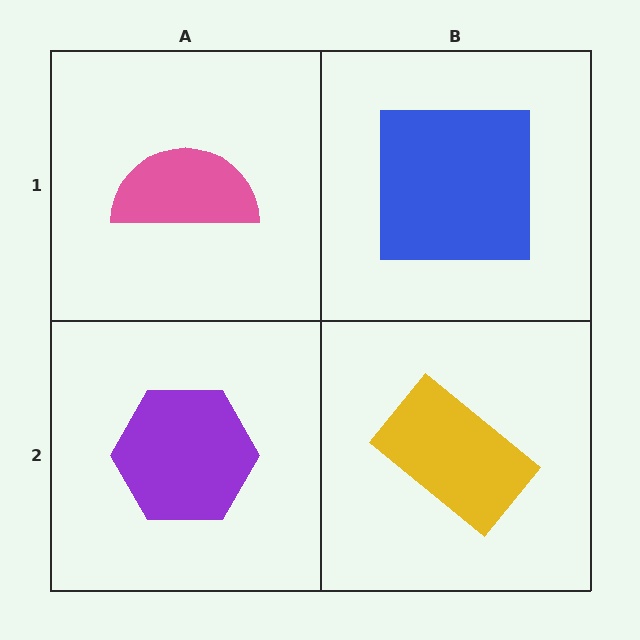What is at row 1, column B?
A blue square.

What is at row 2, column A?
A purple hexagon.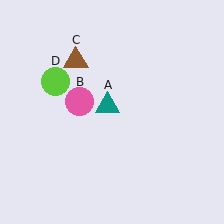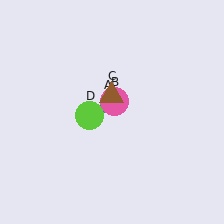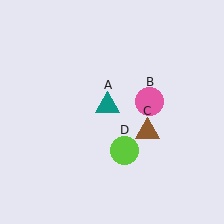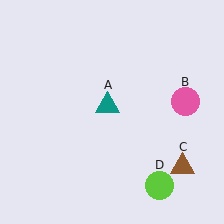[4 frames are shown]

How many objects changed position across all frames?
3 objects changed position: pink circle (object B), brown triangle (object C), lime circle (object D).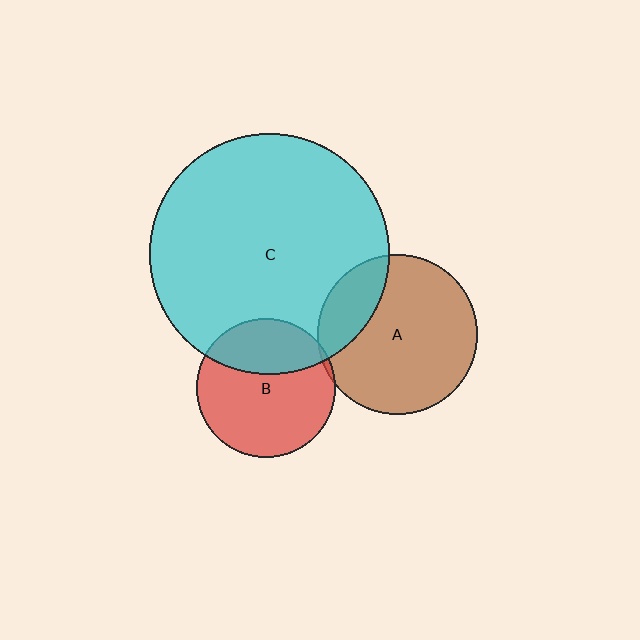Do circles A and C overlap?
Yes.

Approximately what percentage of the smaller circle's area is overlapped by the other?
Approximately 20%.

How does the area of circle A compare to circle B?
Approximately 1.3 times.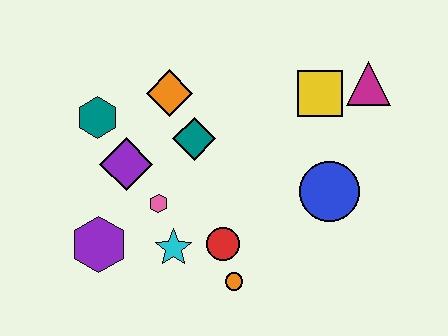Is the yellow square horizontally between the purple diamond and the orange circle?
No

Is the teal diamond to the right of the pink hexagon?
Yes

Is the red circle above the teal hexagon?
No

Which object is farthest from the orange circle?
The magenta triangle is farthest from the orange circle.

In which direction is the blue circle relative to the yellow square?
The blue circle is below the yellow square.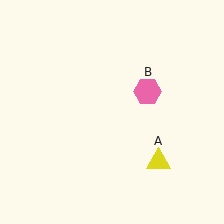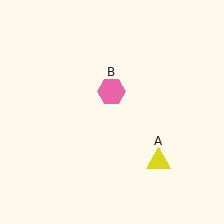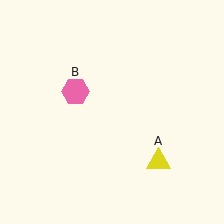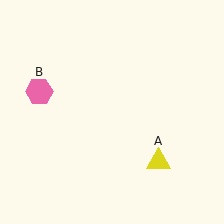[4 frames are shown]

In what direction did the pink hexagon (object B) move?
The pink hexagon (object B) moved left.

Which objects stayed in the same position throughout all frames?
Yellow triangle (object A) remained stationary.